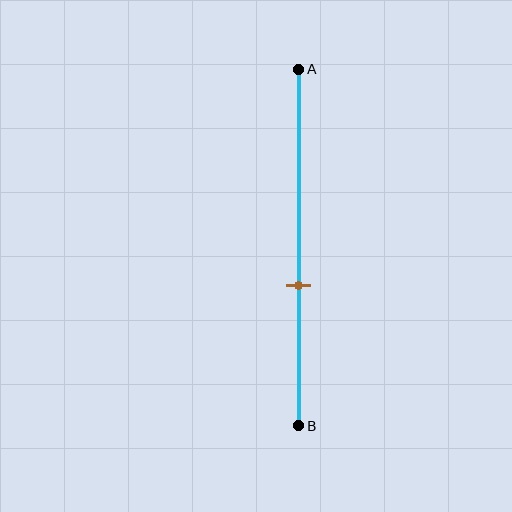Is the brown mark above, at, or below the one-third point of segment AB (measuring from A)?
The brown mark is below the one-third point of segment AB.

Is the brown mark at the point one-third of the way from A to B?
No, the mark is at about 60% from A, not at the 33% one-third point.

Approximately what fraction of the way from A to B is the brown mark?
The brown mark is approximately 60% of the way from A to B.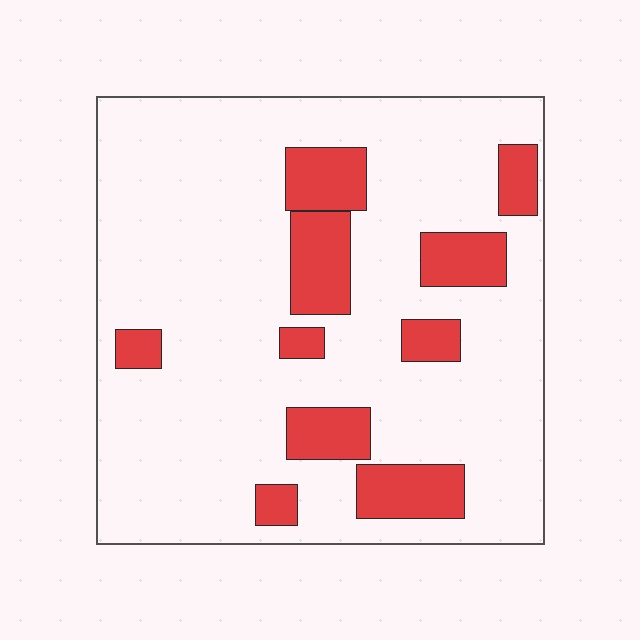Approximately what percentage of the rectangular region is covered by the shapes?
Approximately 20%.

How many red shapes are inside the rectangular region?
10.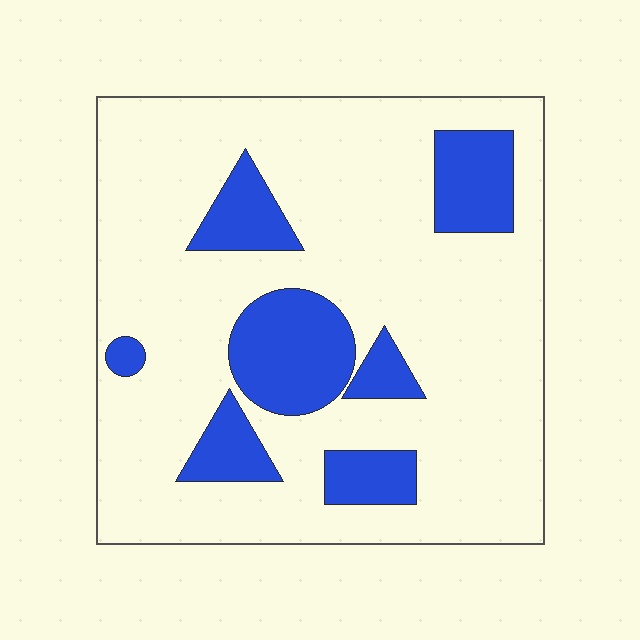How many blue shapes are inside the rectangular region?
7.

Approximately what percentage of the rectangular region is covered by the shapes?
Approximately 20%.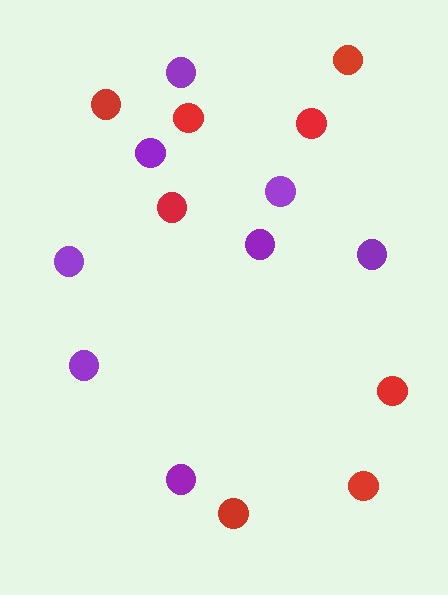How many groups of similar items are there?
There are 2 groups: one group of red circles (8) and one group of purple circles (8).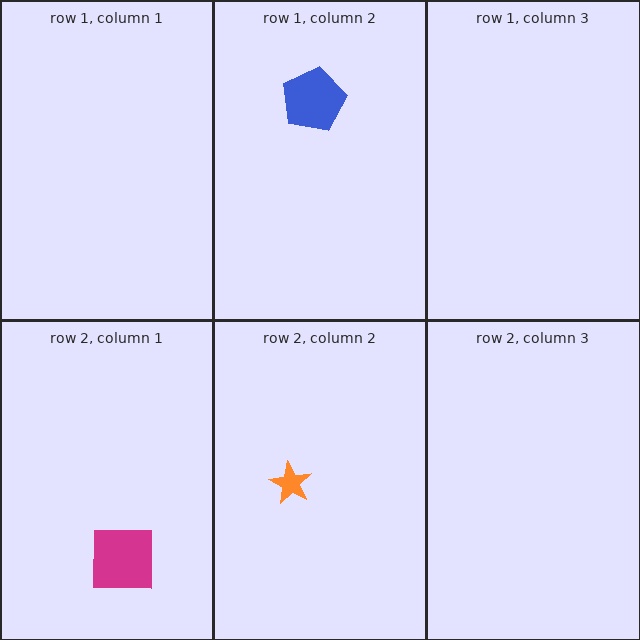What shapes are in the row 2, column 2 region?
The orange star.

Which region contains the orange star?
The row 2, column 2 region.